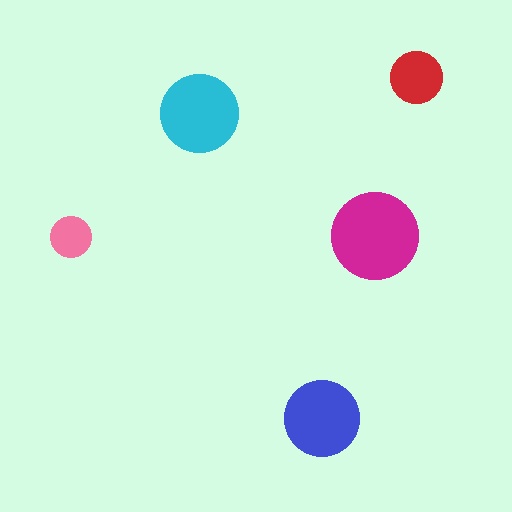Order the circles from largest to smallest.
the magenta one, the cyan one, the blue one, the red one, the pink one.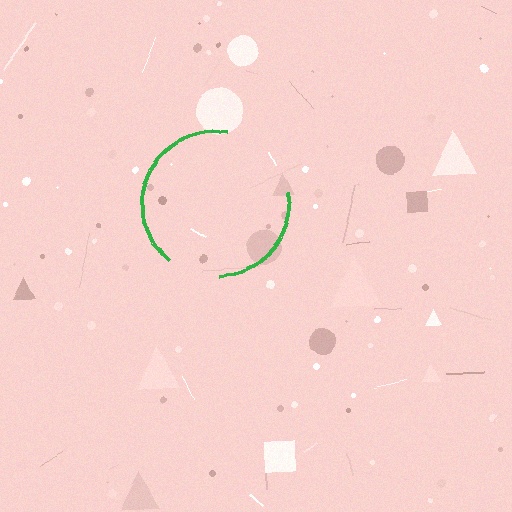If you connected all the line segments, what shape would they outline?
They would outline a circle.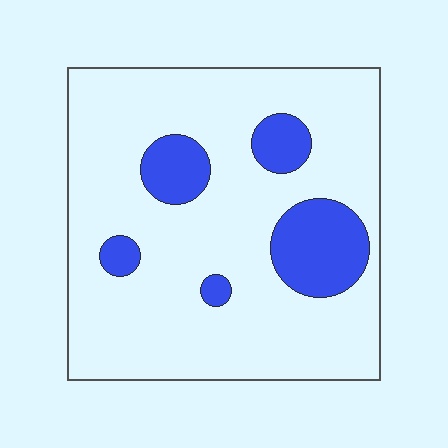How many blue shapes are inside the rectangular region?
5.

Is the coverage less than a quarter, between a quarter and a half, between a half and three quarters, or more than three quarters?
Less than a quarter.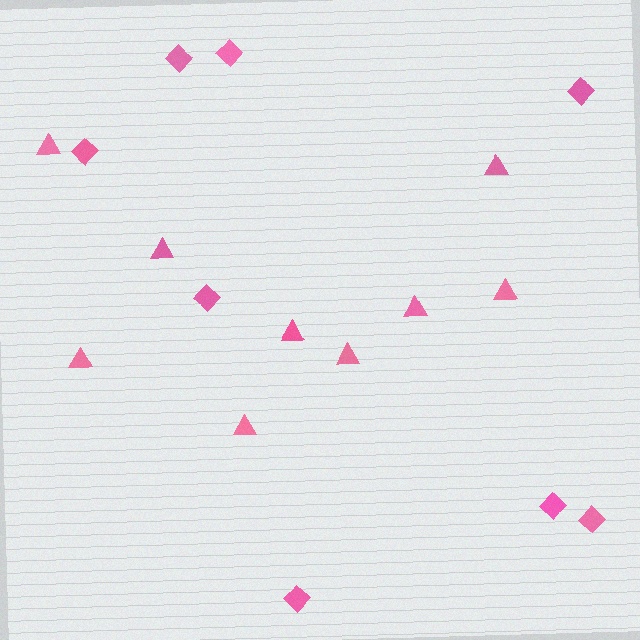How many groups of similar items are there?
There are 2 groups: one group of triangles (9) and one group of diamonds (8).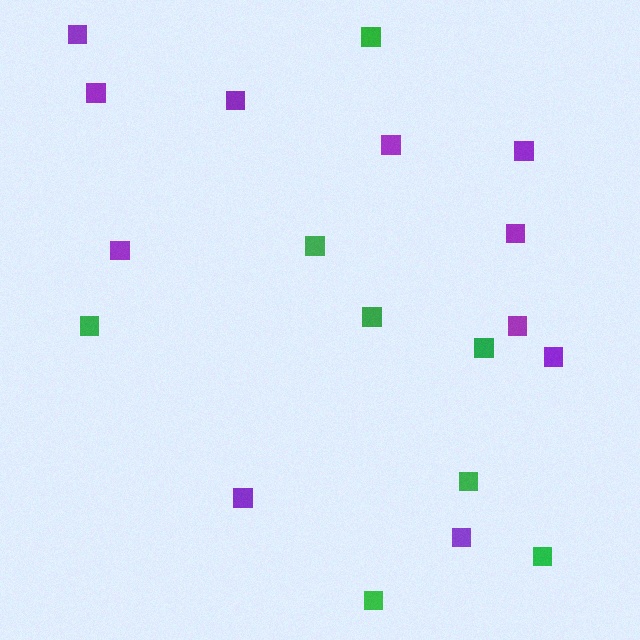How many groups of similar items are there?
There are 2 groups: one group of purple squares (11) and one group of green squares (8).